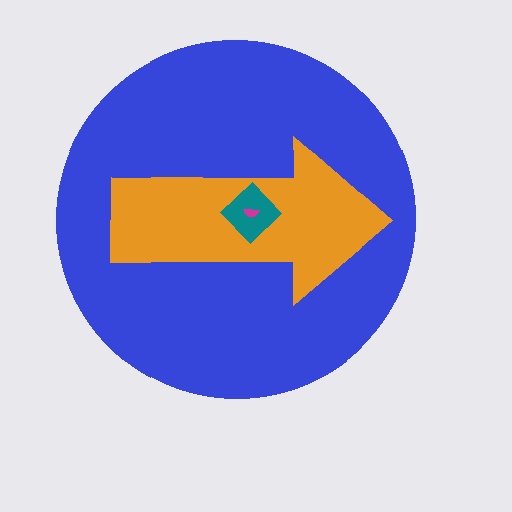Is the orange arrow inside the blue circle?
Yes.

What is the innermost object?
The magenta semicircle.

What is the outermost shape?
The blue circle.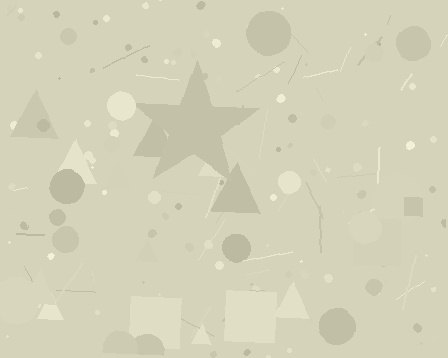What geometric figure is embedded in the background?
A star is embedded in the background.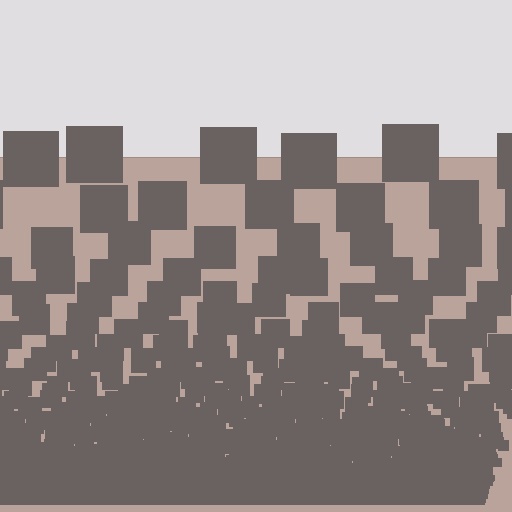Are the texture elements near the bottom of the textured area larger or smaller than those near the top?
Smaller. The gradient is inverted — elements near the bottom are smaller and denser.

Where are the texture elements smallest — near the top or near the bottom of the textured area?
Near the bottom.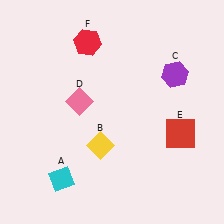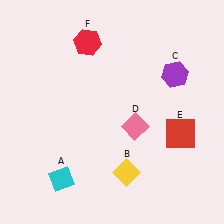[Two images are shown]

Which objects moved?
The objects that moved are: the yellow diamond (B), the pink diamond (D).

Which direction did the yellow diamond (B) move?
The yellow diamond (B) moved right.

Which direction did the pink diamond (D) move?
The pink diamond (D) moved right.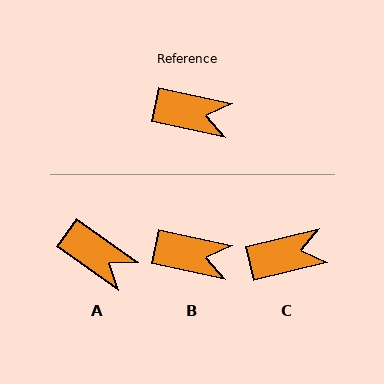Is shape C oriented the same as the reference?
No, it is off by about 26 degrees.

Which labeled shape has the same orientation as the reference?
B.